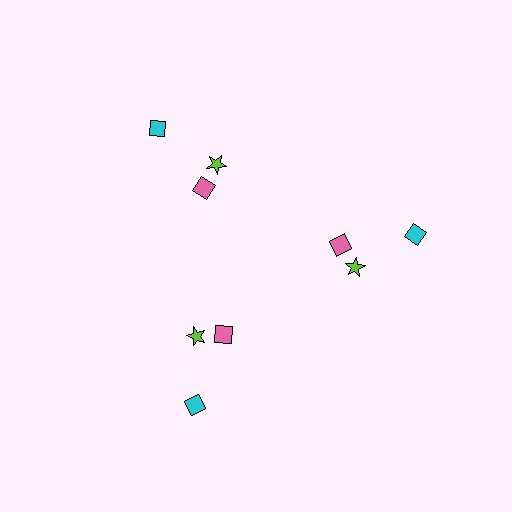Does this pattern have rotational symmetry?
Yes, this pattern has 3-fold rotational symmetry. It looks the same after rotating 120 degrees around the center.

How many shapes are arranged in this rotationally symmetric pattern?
There are 9 shapes, arranged in 3 groups of 3.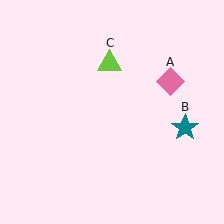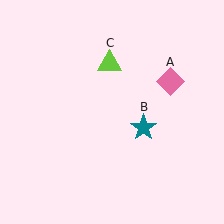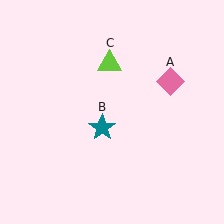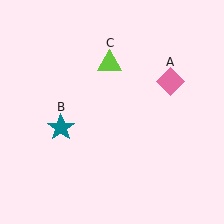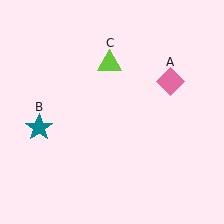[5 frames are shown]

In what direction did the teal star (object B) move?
The teal star (object B) moved left.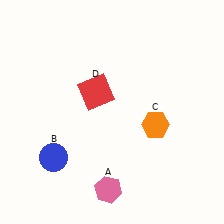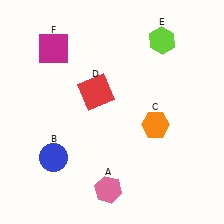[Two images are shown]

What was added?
A lime hexagon (E), a magenta square (F) were added in Image 2.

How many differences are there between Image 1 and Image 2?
There are 2 differences between the two images.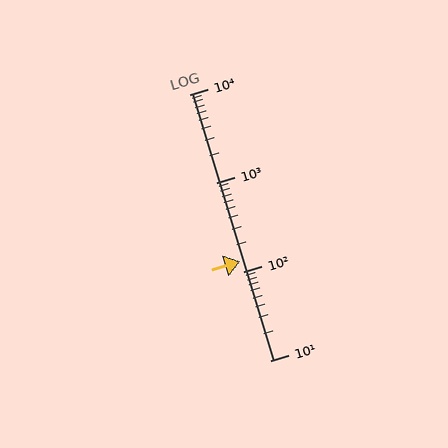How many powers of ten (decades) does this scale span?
The scale spans 3 decades, from 10 to 10000.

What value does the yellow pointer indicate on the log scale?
The pointer indicates approximately 130.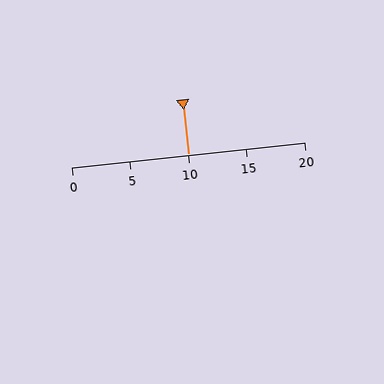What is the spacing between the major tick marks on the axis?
The major ticks are spaced 5 apart.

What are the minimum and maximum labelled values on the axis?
The axis runs from 0 to 20.